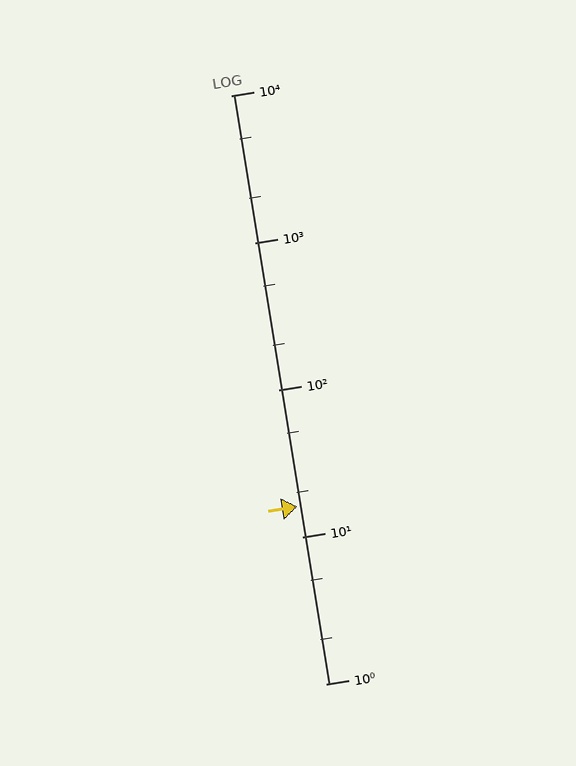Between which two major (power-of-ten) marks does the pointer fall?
The pointer is between 10 and 100.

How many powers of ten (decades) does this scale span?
The scale spans 4 decades, from 1 to 10000.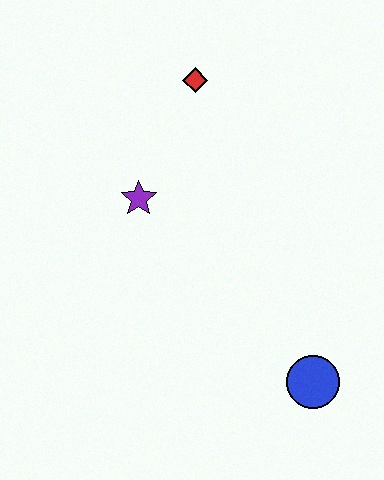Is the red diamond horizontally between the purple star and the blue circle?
Yes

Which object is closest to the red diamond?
The purple star is closest to the red diamond.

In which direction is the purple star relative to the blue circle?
The purple star is above the blue circle.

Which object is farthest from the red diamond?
The blue circle is farthest from the red diamond.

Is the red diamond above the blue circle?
Yes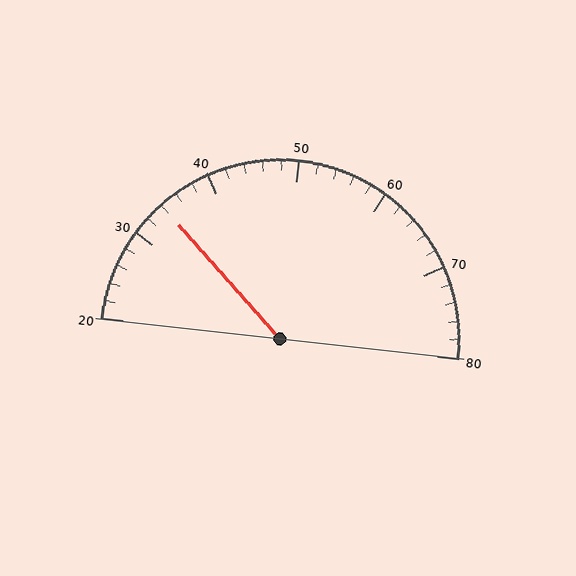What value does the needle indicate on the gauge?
The needle indicates approximately 34.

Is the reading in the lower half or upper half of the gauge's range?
The reading is in the lower half of the range (20 to 80).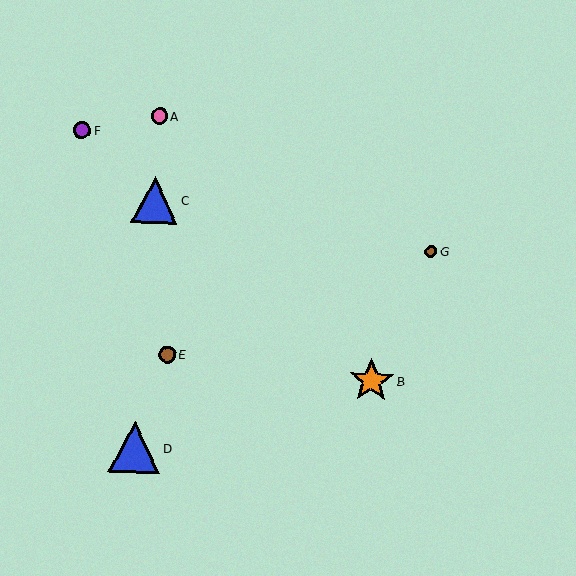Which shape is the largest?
The blue triangle (labeled D) is the largest.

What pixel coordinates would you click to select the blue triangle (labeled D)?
Click at (135, 448) to select the blue triangle D.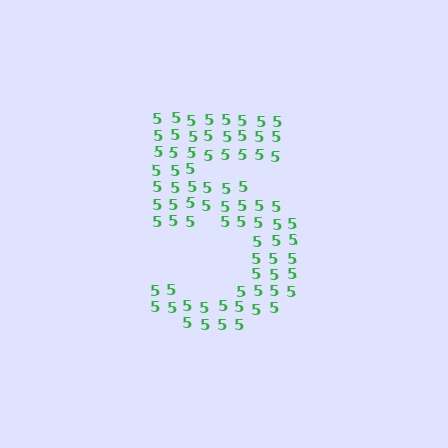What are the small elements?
The small elements are digit 5's.